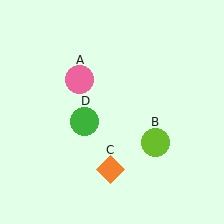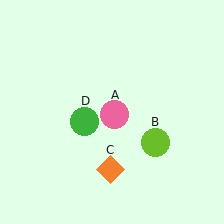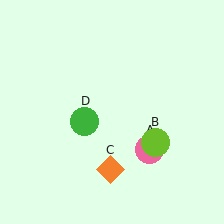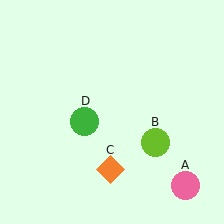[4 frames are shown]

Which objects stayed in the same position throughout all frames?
Lime circle (object B) and orange diamond (object C) and green circle (object D) remained stationary.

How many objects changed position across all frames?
1 object changed position: pink circle (object A).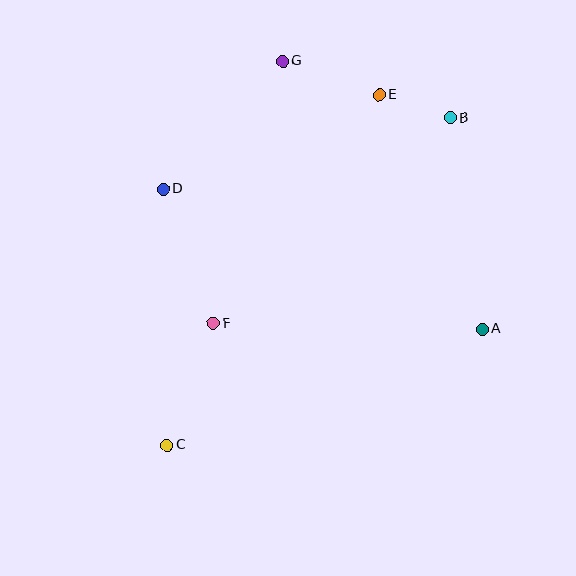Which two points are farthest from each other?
Points B and C are farthest from each other.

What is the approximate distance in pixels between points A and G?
The distance between A and G is approximately 334 pixels.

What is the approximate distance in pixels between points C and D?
The distance between C and D is approximately 257 pixels.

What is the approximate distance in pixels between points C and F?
The distance between C and F is approximately 131 pixels.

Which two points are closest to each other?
Points B and E are closest to each other.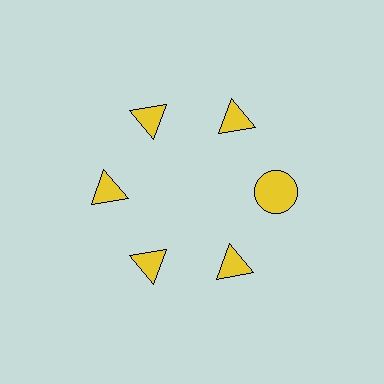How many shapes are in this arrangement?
There are 6 shapes arranged in a ring pattern.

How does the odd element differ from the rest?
It has a different shape: circle instead of triangle.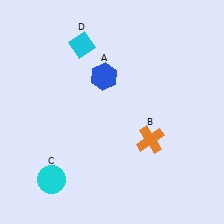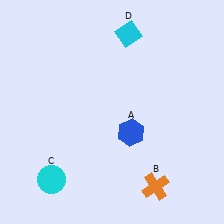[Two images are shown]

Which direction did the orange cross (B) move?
The orange cross (B) moved down.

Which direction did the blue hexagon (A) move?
The blue hexagon (A) moved down.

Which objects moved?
The objects that moved are: the blue hexagon (A), the orange cross (B), the cyan diamond (D).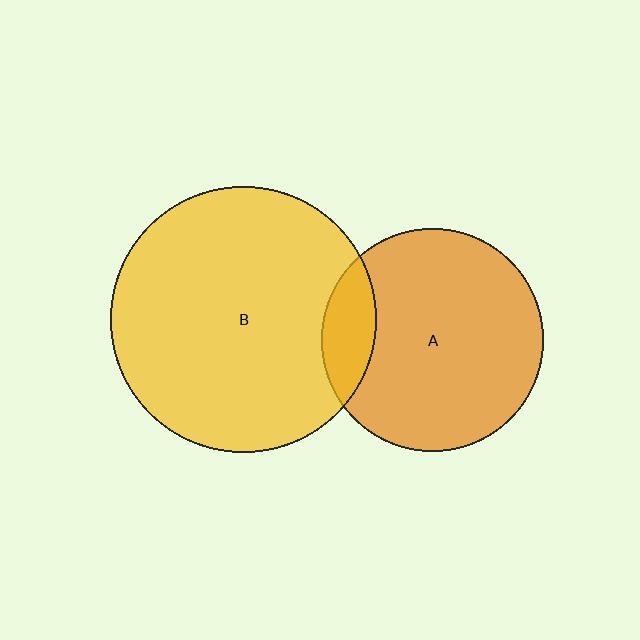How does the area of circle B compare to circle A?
Approximately 1.4 times.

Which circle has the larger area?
Circle B (yellow).